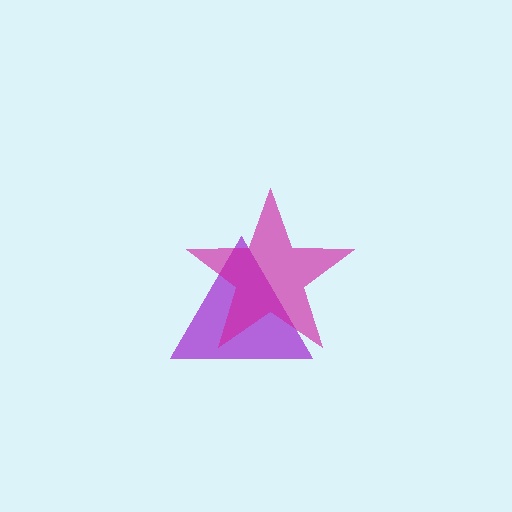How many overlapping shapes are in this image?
There are 2 overlapping shapes in the image.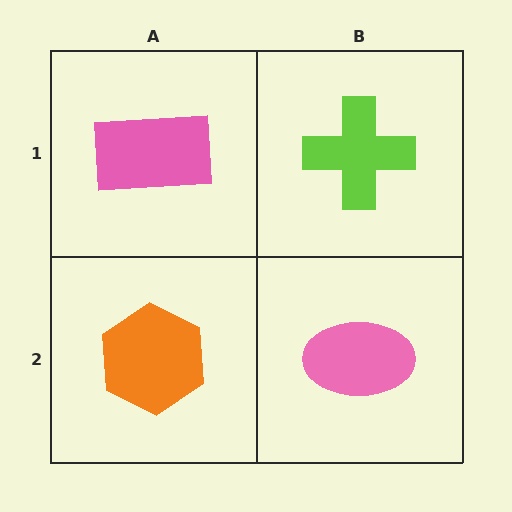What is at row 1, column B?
A lime cross.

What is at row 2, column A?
An orange hexagon.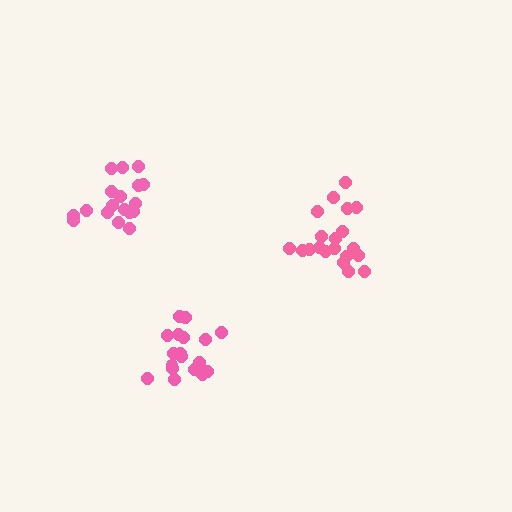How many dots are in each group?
Group 1: 18 dots, Group 2: 20 dots, Group 3: 18 dots (56 total).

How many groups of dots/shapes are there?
There are 3 groups.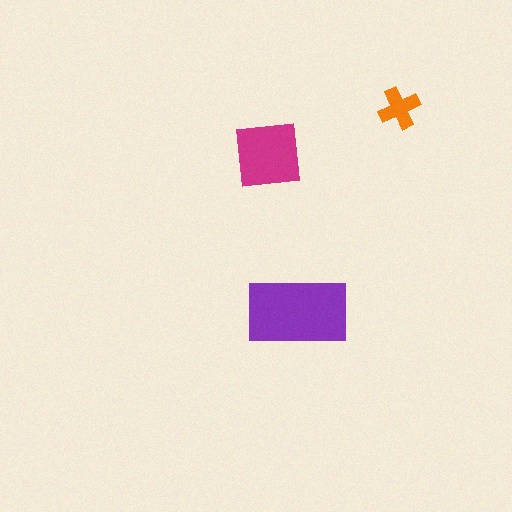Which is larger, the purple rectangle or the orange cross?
The purple rectangle.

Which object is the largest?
The purple rectangle.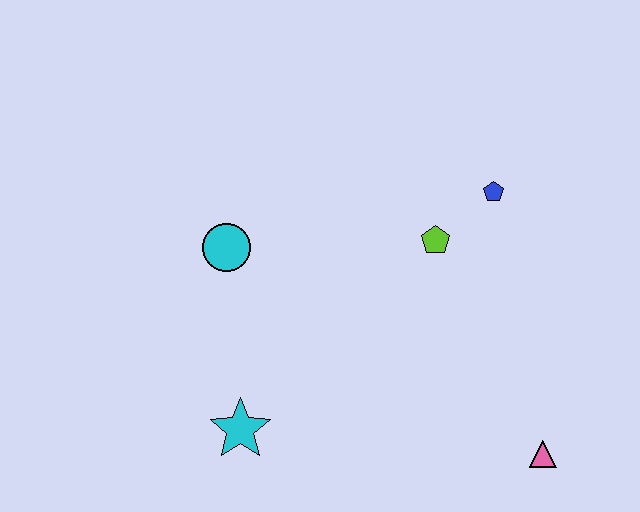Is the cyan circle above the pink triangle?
Yes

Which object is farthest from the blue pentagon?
The cyan star is farthest from the blue pentagon.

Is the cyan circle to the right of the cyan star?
No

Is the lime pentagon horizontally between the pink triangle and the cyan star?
Yes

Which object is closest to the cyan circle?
The cyan star is closest to the cyan circle.